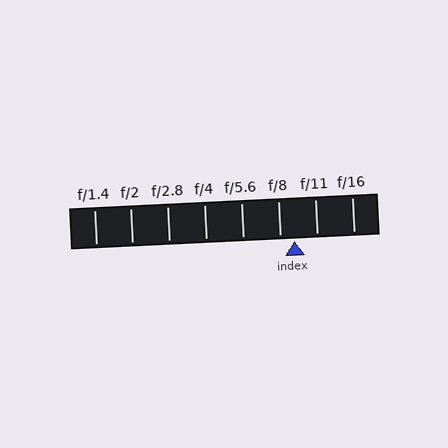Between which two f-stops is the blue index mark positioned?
The index mark is between f/8 and f/11.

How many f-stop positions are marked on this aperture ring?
There are 8 f-stop positions marked.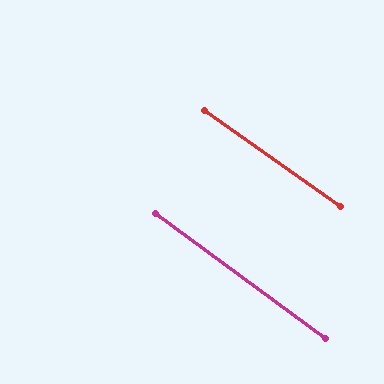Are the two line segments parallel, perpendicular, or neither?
Parallel — their directions differ by only 0.8°.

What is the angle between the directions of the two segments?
Approximately 1 degree.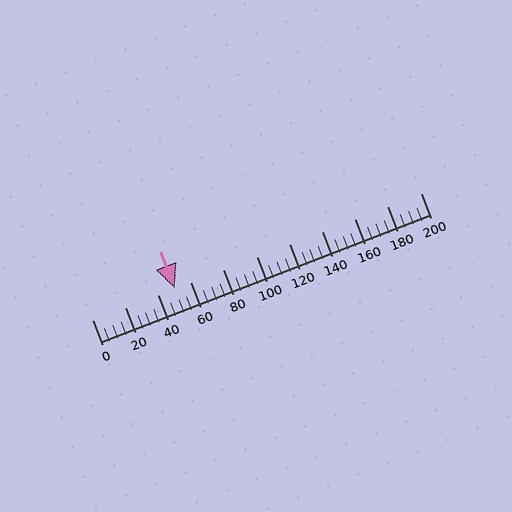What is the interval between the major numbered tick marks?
The major tick marks are spaced 20 units apart.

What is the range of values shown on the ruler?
The ruler shows values from 0 to 200.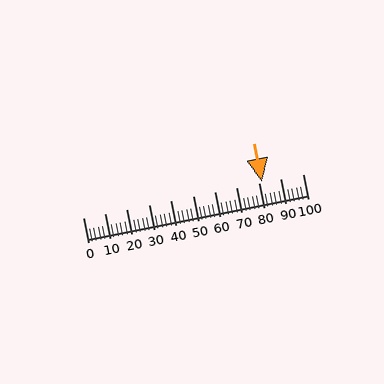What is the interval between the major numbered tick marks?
The major tick marks are spaced 10 units apart.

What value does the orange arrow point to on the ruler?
The orange arrow points to approximately 82.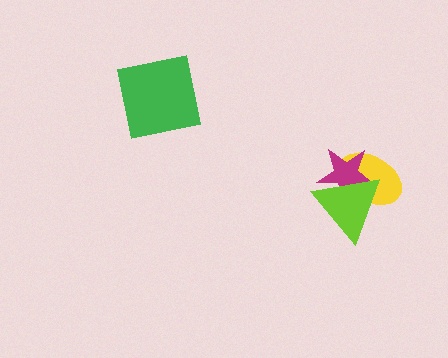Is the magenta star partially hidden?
Yes, it is partially covered by another shape.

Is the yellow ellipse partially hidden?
Yes, it is partially covered by another shape.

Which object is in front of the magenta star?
The lime triangle is in front of the magenta star.